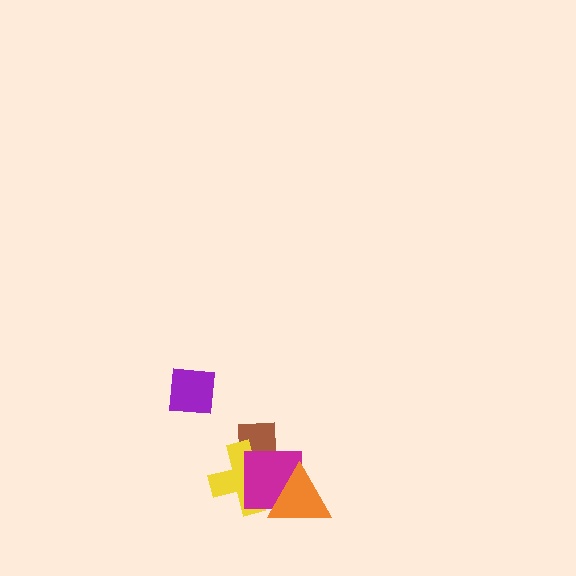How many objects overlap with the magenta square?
3 objects overlap with the magenta square.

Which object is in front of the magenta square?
The orange triangle is in front of the magenta square.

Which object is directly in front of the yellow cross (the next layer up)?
The magenta square is directly in front of the yellow cross.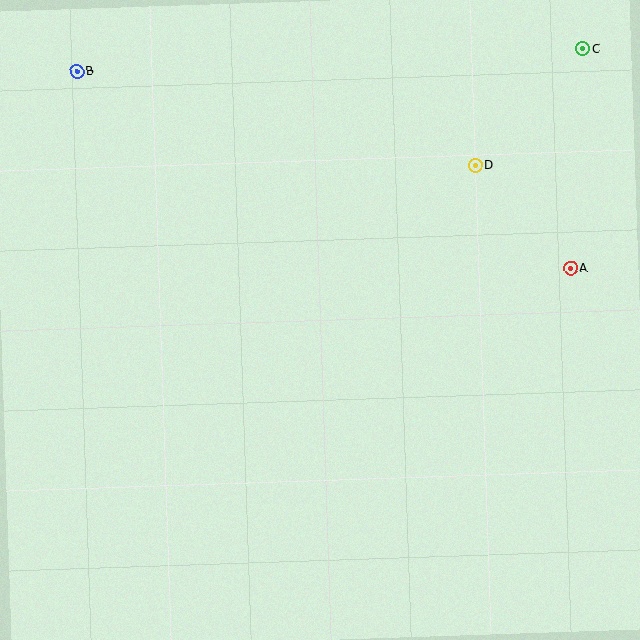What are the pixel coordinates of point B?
Point B is at (77, 71).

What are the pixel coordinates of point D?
Point D is at (475, 165).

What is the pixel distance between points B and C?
The distance between B and C is 507 pixels.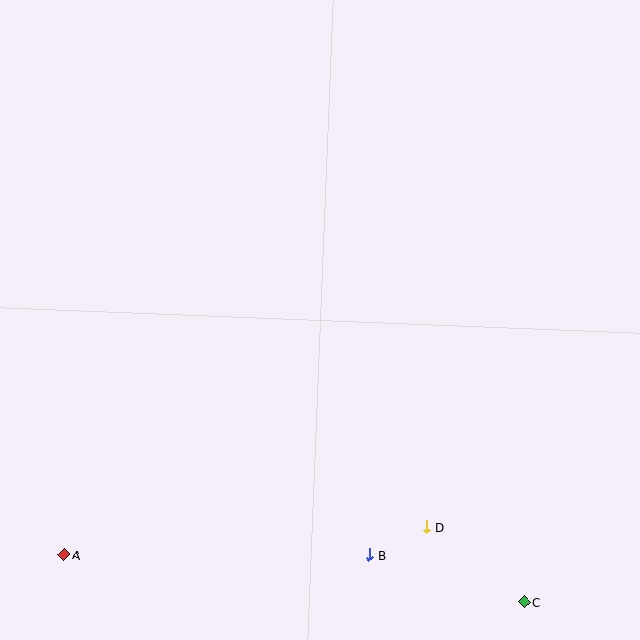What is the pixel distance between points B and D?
The distance between B and D is 64 pixels.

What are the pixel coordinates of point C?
Point C is at (524, 602).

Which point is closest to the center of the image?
Point D at (427, 527) is closest to the center.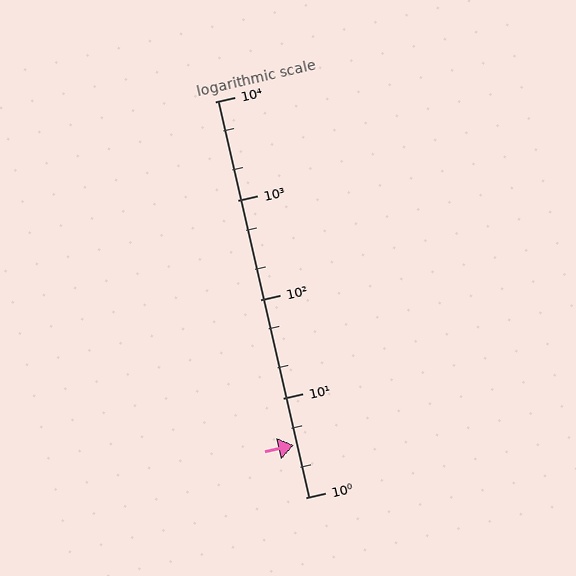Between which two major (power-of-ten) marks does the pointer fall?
The pointer is between 1 and 10.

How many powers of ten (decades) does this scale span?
The scale spans 4 decades, from 1 to 10000.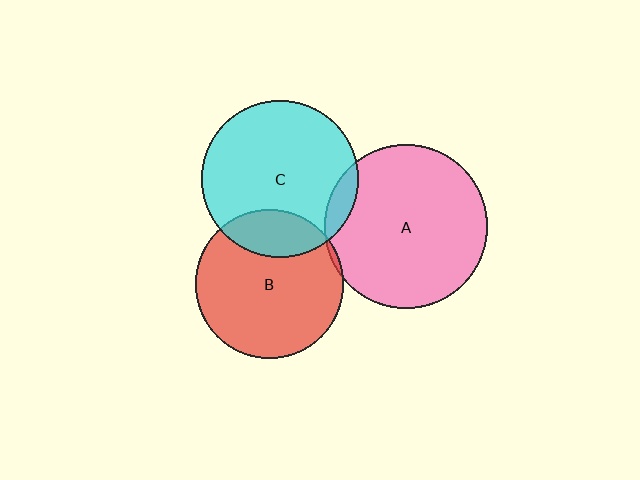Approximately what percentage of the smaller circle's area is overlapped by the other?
Approximately 20%.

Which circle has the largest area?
Circle A (pink).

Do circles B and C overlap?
Yes.